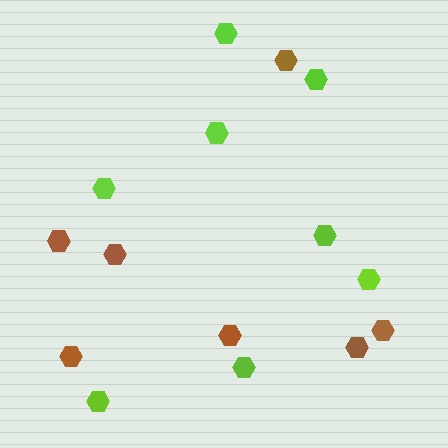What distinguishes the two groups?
There are 2 groups: one group of brown hexagons (7) and one group of lime hexagons (8).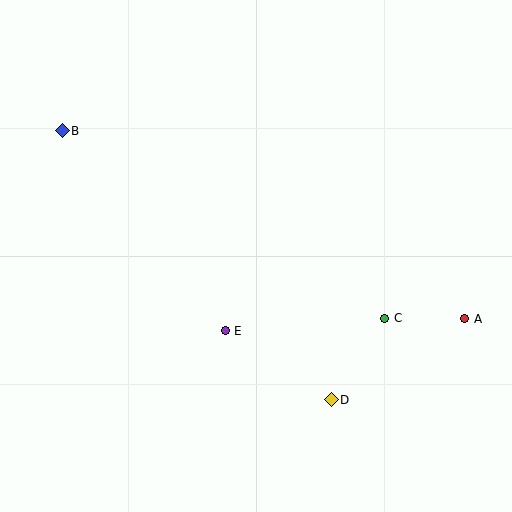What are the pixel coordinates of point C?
Point C is at (385, 318).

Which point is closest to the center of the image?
Point E at (225, 331) is closest to the center.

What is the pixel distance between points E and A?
The distance between E and A is 240 pixels.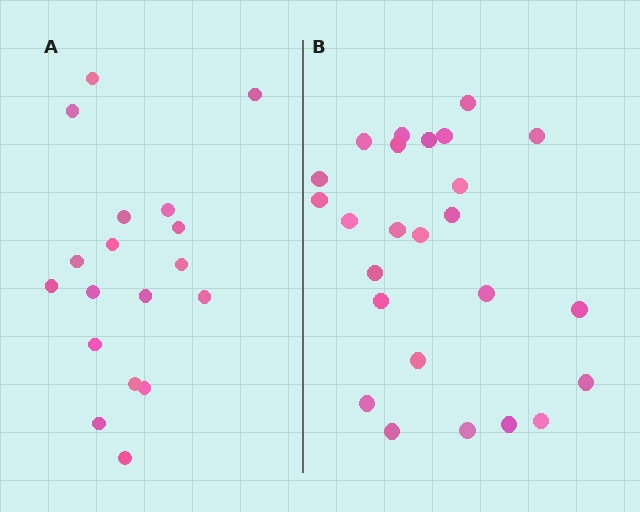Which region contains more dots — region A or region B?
Region B (the right region) has more dots.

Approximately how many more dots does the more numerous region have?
Region B has roughly 8 or so more dots than region A.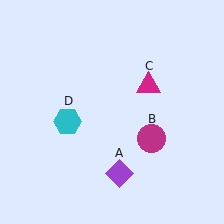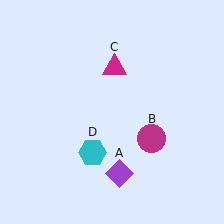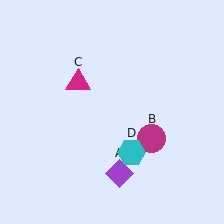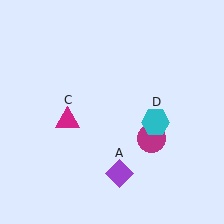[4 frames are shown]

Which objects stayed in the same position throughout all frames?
Purple diamond (object A) and magenta circle (object B) remained stationary.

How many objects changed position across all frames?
2 objects changed position: magenta triangle (object C), cyan hexagon (object D).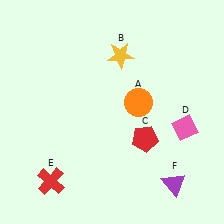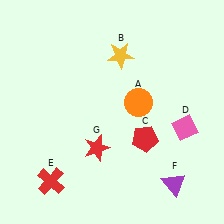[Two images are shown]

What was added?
A red star (G) was added in Image 2.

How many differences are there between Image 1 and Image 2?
There is 1 difference between the two images.